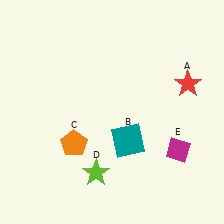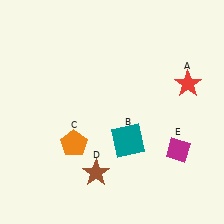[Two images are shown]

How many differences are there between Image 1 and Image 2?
There is 1 difference between the two images.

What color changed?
The star (D) changed from lime in Image 1 to brown in Image 2.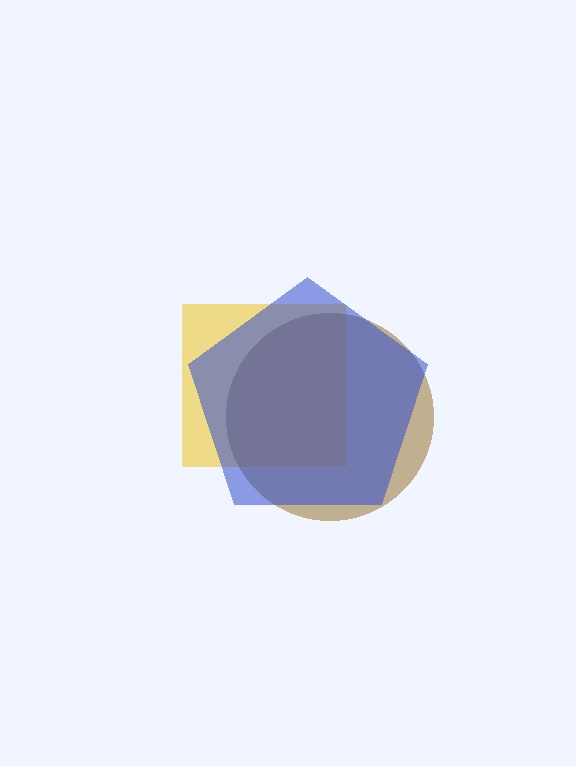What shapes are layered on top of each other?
The layered shapes are: a yellow square, a brown circle, a blue pentagon.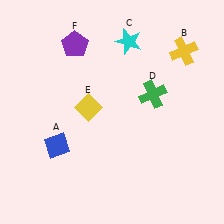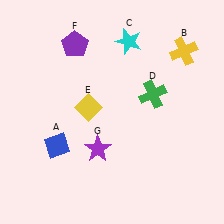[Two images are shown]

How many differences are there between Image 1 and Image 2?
There is 1 difference between the two images.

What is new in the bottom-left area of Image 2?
A purple star (G) was added in the bottom-left area of Image 2.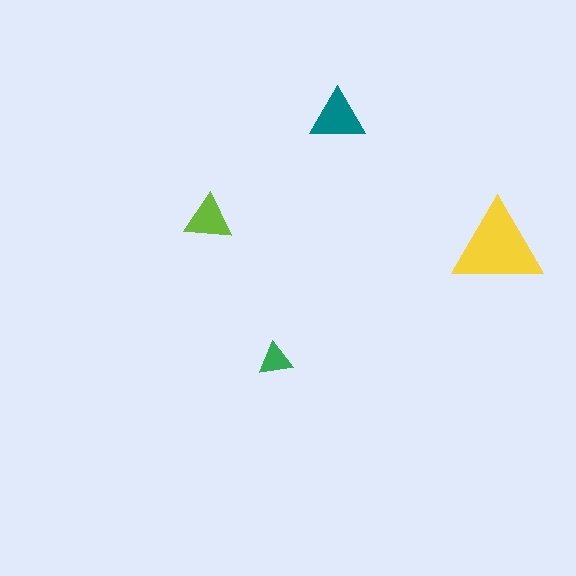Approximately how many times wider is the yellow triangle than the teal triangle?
About 1.5 times wider.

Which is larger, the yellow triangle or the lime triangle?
The yellow one.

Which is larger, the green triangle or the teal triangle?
The teal one.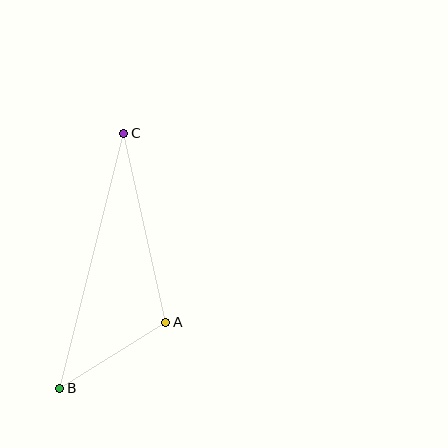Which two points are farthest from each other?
Points B and C are farthest from each other.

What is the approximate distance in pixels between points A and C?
The distance between A and C is approximately 194 pixels.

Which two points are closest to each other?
Points A and B are closest to each other.